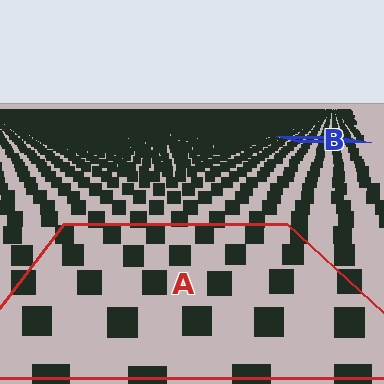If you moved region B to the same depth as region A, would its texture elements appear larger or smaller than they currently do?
They would appear larger. At a closer depth, the same texture elements are projected at a bigger on-screen size.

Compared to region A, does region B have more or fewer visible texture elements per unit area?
Region B has more texture elements per unit area — they are packed more densely because it is farther away.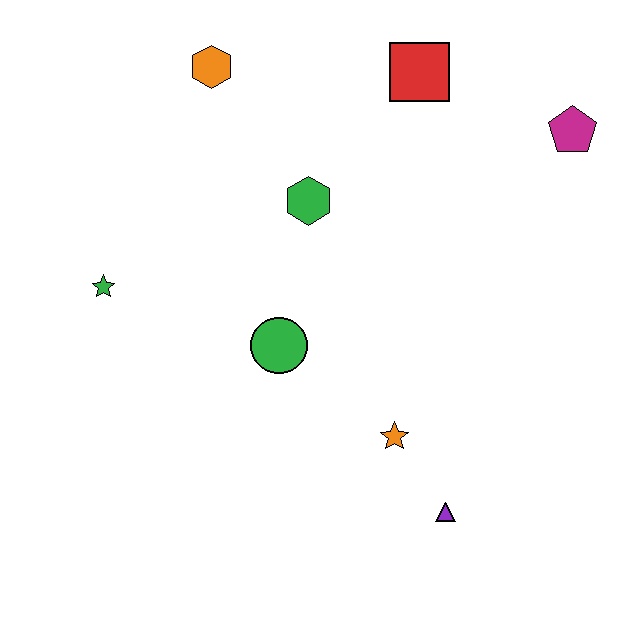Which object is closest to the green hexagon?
The green circle is closest to the green hexagon.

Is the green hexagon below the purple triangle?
No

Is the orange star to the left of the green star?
No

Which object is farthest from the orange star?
The orange hexagon is farthest from the orange star.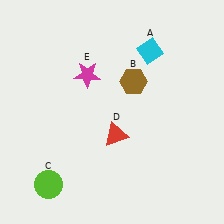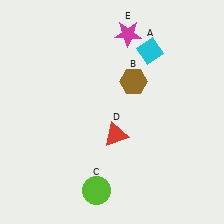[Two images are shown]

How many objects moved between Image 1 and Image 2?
2 objects moved between the two images.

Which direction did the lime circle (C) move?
The lime circle (C) moved right.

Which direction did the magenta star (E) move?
The magenta star (E) moved up.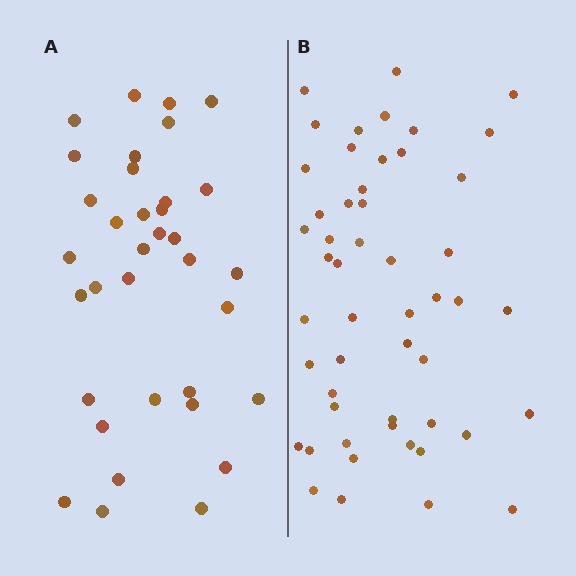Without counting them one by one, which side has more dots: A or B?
Region B (the right region) has more dots.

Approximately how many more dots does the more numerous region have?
Region B has approximately 15 more dots than region A.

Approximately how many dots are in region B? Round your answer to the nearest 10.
About 50 dots. (The exact count is 51, which rounds to 50.)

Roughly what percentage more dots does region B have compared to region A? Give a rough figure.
About 45% more.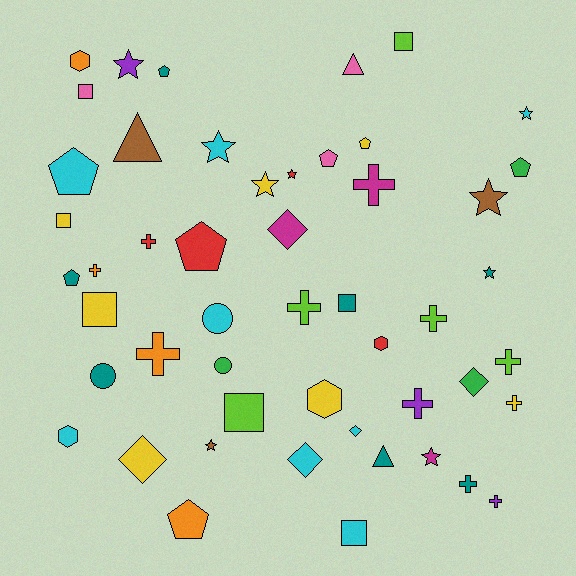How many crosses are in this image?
There are 11 crosses.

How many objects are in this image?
There are 50 objects.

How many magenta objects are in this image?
There are 3 magenta objects.